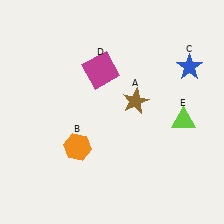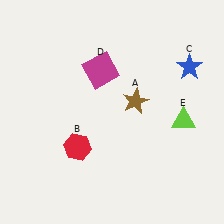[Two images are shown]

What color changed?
The hexagon (B) changed from orange in Image 1 to red in Image 2.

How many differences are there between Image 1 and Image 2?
There is 1 difference between the two images.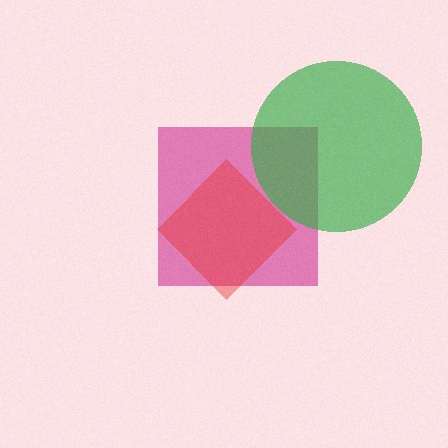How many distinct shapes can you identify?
There are 3 distinct shapes: a magenta square, a green circle, a red diamond.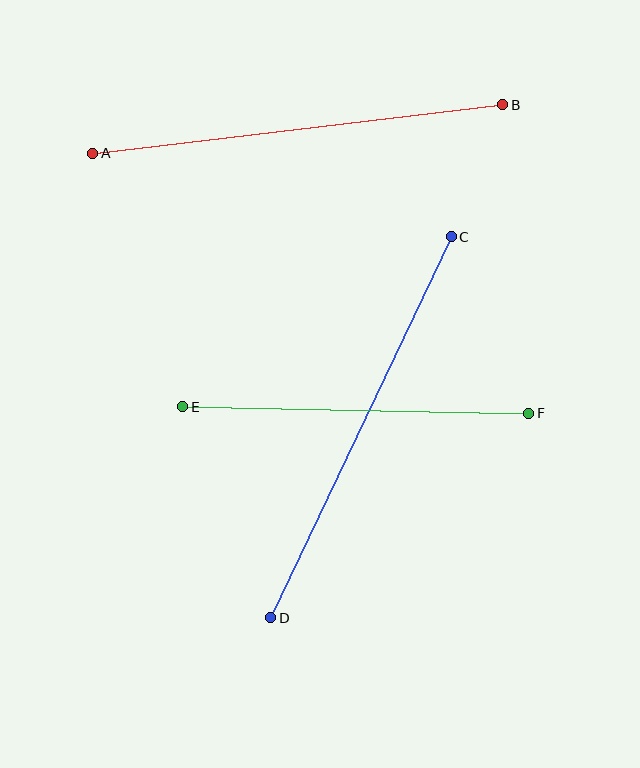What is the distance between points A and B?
The distance is approximately 413 pixels.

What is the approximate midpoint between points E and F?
The midpoint is at approximately (356, 410) pixels.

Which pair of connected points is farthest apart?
Points C and D are farthest apart.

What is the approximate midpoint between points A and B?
The midpoint is at approximately (298, 129) pixels.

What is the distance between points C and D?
The distance is approximately 422 pixels.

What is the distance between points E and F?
The distance is approximately 346 pixels.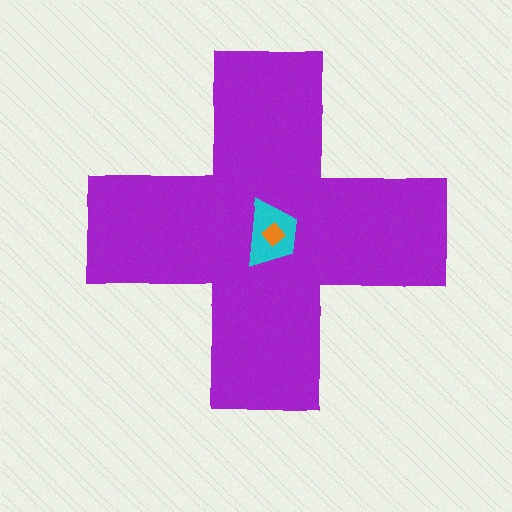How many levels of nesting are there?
3.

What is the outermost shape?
The purple cross.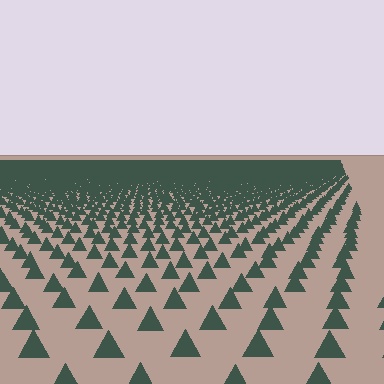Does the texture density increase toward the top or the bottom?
Density increases toward the top.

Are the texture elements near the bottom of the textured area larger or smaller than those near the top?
Larger. Near the bottom, elements are closer to the viewer and appear at a bigger on-screen size.